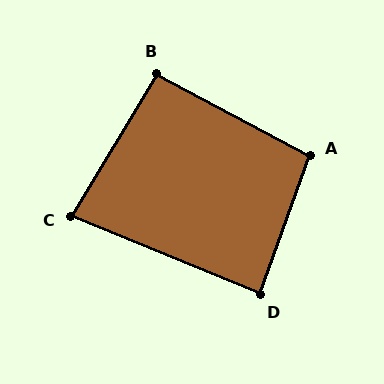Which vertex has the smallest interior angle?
C, at approximately 81 degrees.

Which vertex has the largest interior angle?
A, at approximately 99 degrees.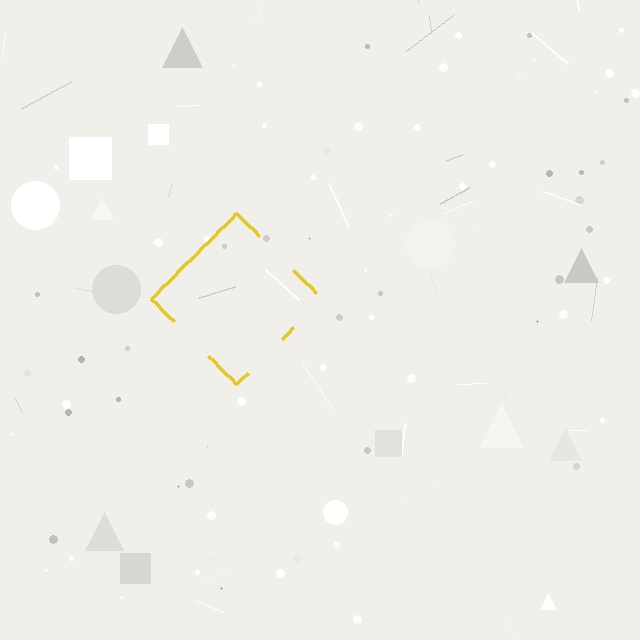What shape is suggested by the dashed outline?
The dashed outline suggests a diamond.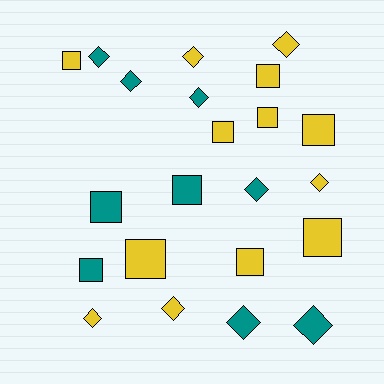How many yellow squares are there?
There are 8 yellow squares.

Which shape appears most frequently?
Square, with 11 objects.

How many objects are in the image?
There are 22 objects.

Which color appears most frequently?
Yellow, with 13 objects.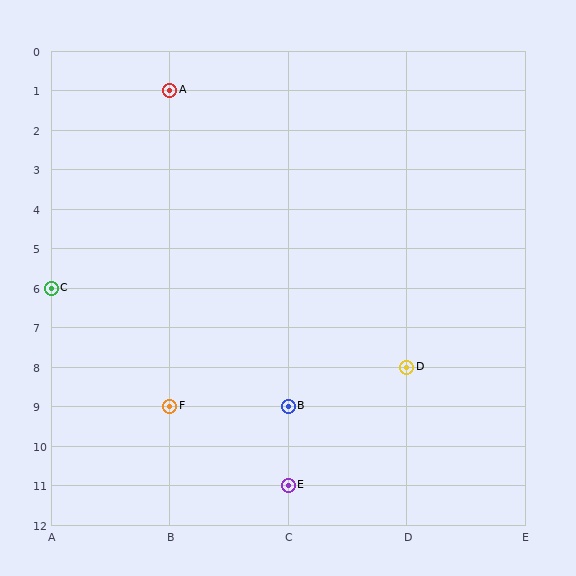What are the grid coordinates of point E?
Point E is at grid coordinates (C, 11).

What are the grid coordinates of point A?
Point A is at grid coordinates (B, 1).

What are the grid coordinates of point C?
Point C is at grid coordinates (A, 6).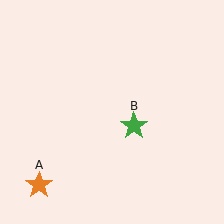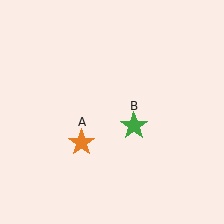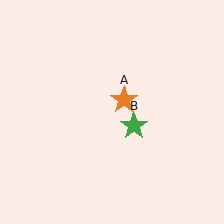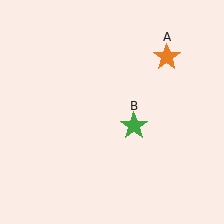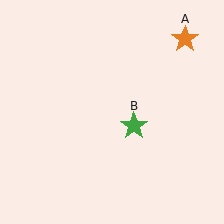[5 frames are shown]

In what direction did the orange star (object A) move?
The orange star (object A) moved up and to the right.